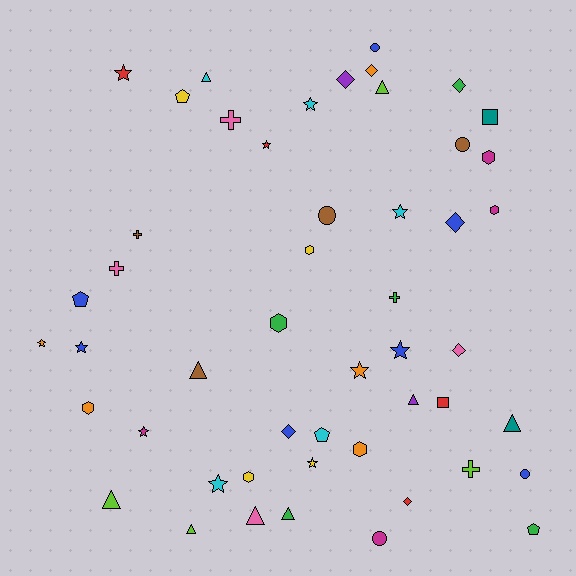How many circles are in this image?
There are 5 circles.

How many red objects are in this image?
There are 4 red objects.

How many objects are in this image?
There are 50 objects.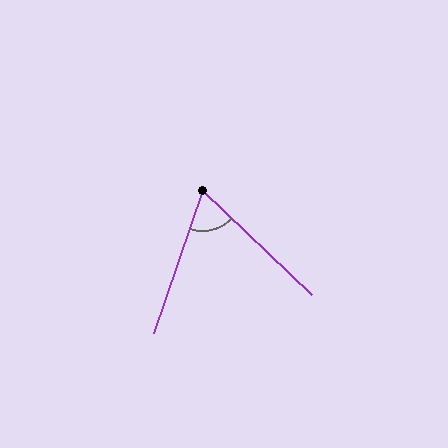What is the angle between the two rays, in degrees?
Approximately 65 degrees.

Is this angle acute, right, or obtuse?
It is acute.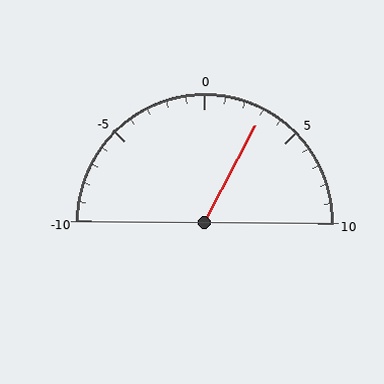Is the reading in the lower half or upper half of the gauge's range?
The reading is in the upper half of the range (-10 to 10).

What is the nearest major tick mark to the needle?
The nearest major tick mark is 5.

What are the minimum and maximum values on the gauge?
The gauge ranges from -10 to 10.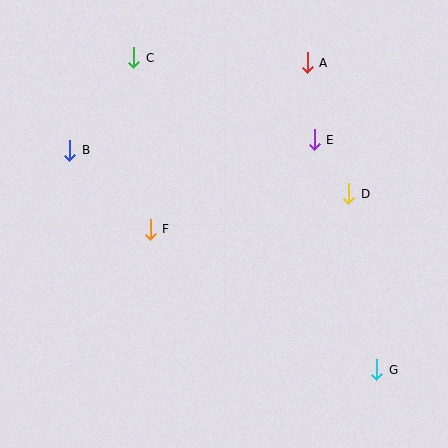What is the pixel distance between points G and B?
The distance between G and B is 378 pixels.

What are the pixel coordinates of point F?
Point F is at (150, 229).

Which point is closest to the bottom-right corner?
Point G is closest to the bottom-right corner.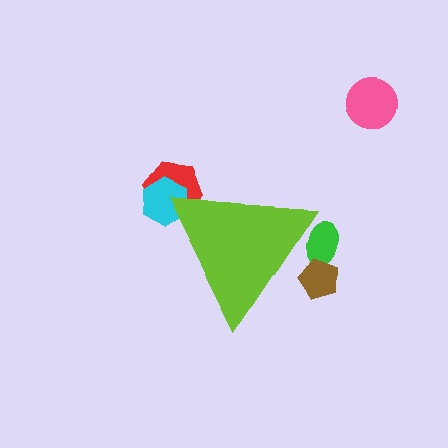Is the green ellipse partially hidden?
Yes, the green ellipse is partially hidden behind the lime triangle.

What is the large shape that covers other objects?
A lime triangle.